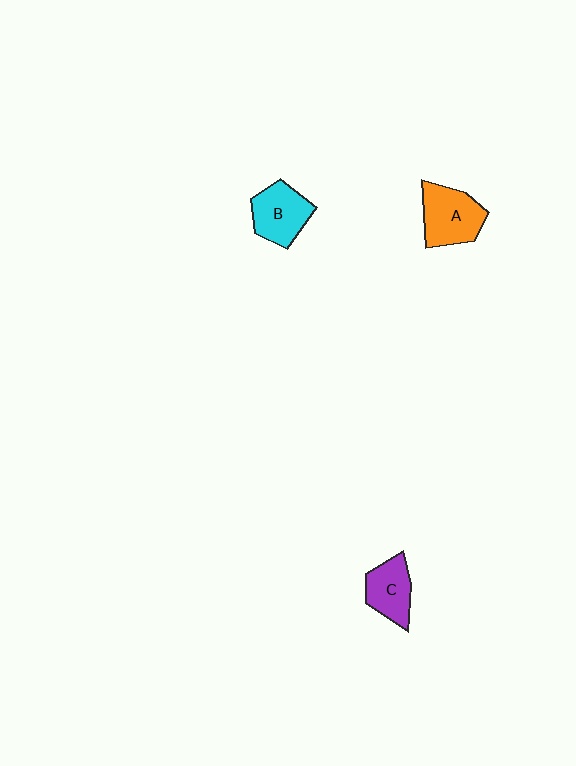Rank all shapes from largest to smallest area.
From largest to smallest: A (orange), B (cyan), C (purple).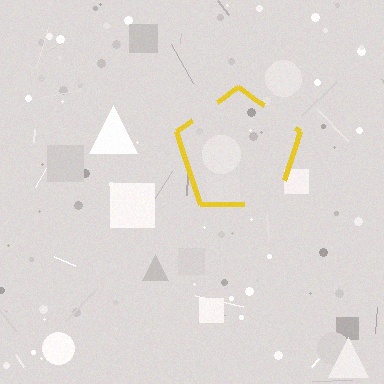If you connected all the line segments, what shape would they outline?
They would outline a pentagon.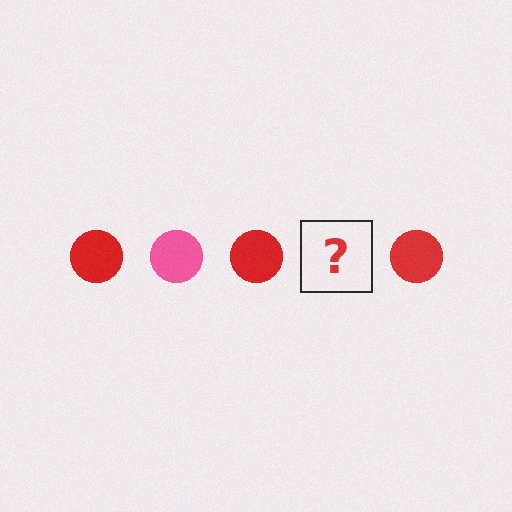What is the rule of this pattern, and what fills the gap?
The rule is that the pattern cycles through red, pink circles. The gap should be filled with a pink circle.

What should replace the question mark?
The question mark should be replaced with a pink circle.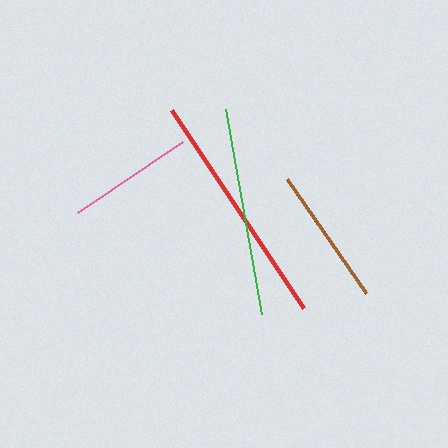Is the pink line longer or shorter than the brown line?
The brown line is longer than the pink line.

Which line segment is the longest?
The red line is the longest at approximately 238 pixels.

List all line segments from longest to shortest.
From longest to shortest: red, green, brown, pink.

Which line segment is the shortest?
The pink line is the shortest at approximately 127 pixels.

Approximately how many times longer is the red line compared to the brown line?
The red line is approximately 1.7 times the length of the brown line.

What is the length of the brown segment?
The brown segment is approximately 138 pixels long.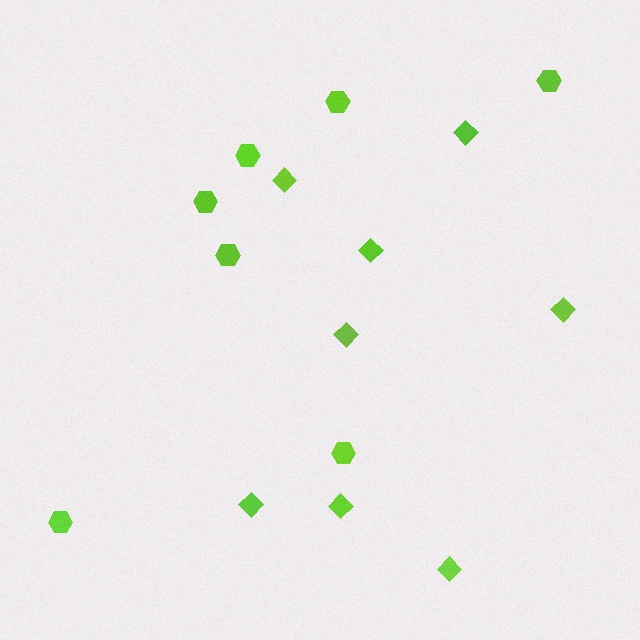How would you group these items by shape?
There are 2 groups: one group of diamonds (8) and one group of hexagons (7).